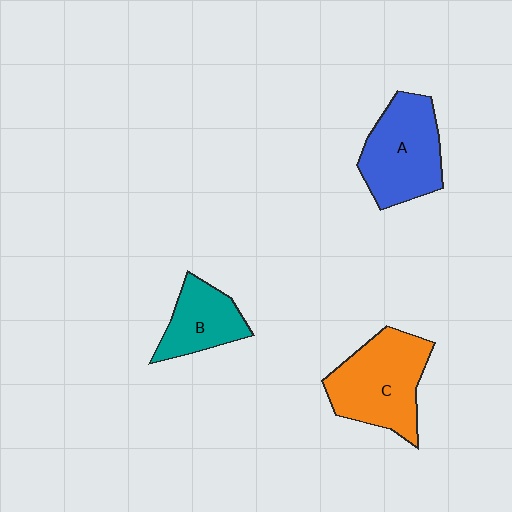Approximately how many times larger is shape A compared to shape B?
Approximately 1.5 times.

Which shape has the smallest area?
Shape B (teal).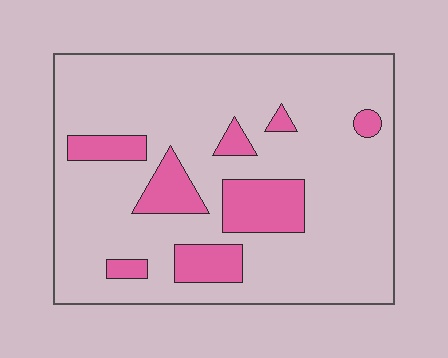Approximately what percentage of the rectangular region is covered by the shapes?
Approximately 15%.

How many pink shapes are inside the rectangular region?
8.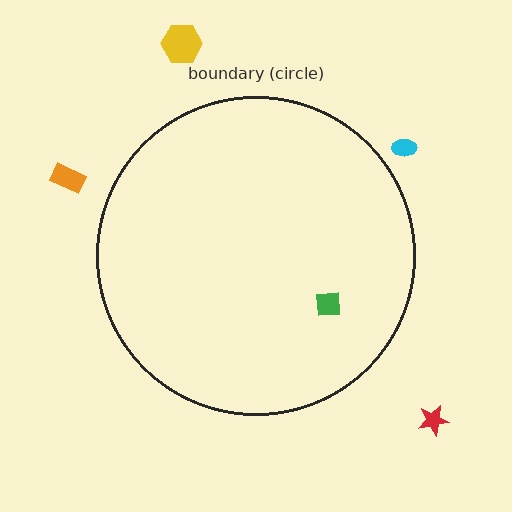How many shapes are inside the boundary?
1 inside, 4 outside.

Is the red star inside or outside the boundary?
Outside.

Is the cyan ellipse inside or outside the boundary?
Outside.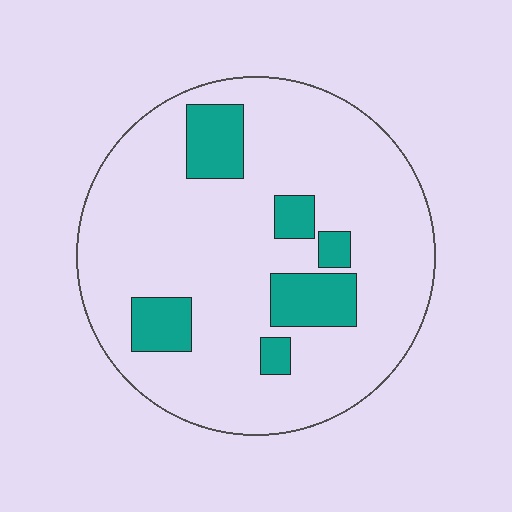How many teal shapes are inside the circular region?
6.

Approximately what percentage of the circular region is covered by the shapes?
Approximately 15%.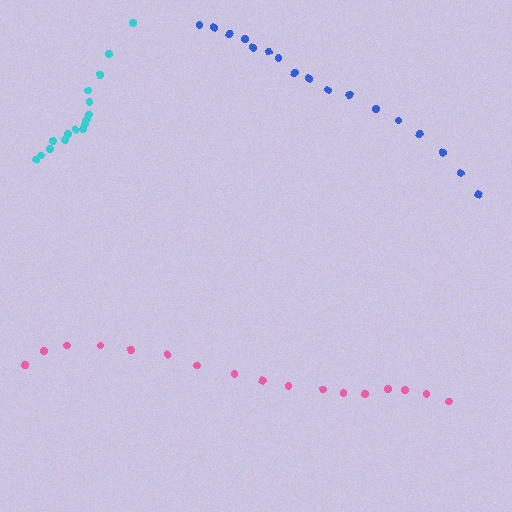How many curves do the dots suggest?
There are 3 distinct paths.